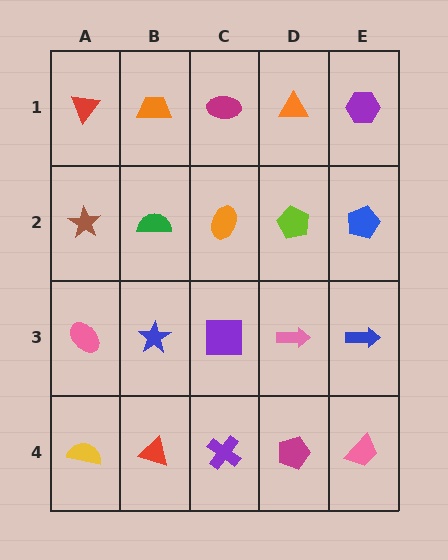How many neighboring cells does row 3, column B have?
4.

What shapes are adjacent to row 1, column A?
A brown star (row 2, column A), an orange trapezoid (row 1, column B).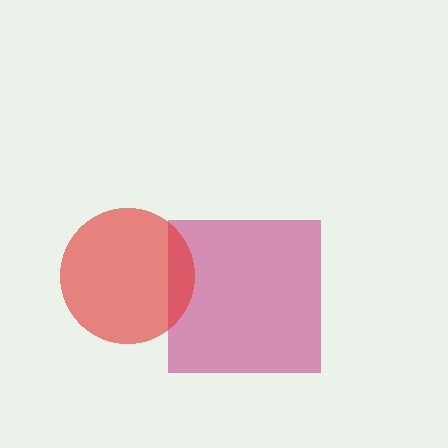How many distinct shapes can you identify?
There are 2 distinct shapes: a magenta square, a red circle.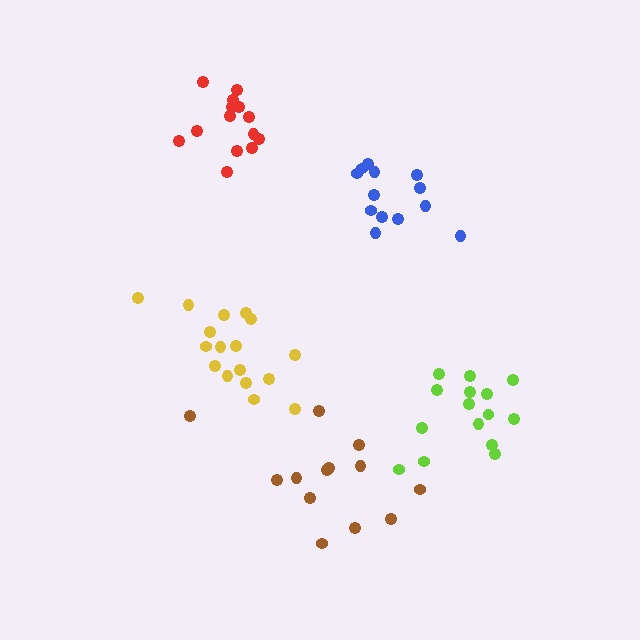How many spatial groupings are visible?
There are 5 spatial groupings.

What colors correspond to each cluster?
The clusters are colored: brown, blue, yellow, red, lime.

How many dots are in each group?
Group 1: 13 dots, Group 2: 13 dots, Group 3: 17 dots, Group 4: 14 dots, Group 5: 15 dots (72 total).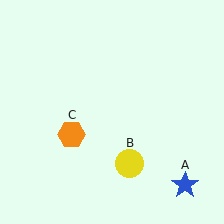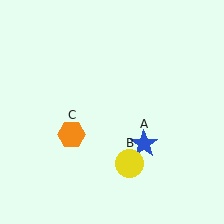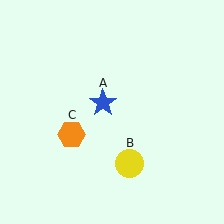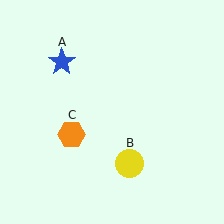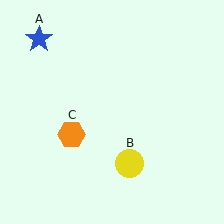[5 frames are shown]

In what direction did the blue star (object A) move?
The blue star (object A) moved up and to the left.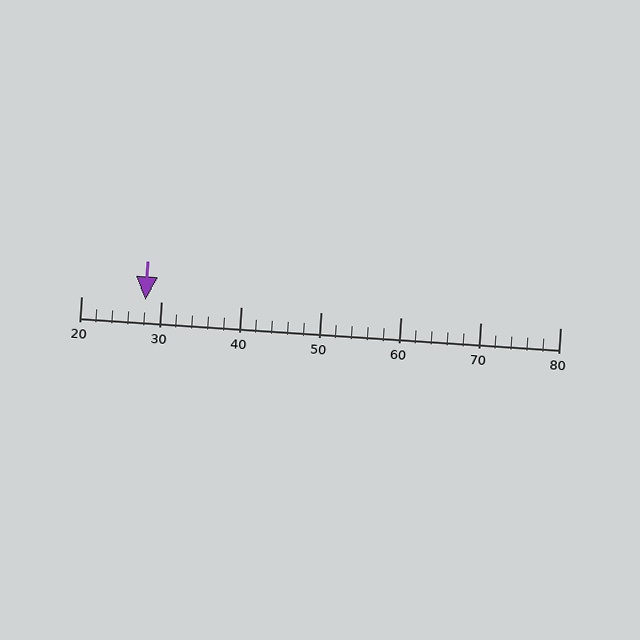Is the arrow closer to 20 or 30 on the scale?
The arrow is closer to 30.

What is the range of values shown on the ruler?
The ruler shows values from 20 to 80.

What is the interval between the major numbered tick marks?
The major tick marks are spaced 10 units apart.